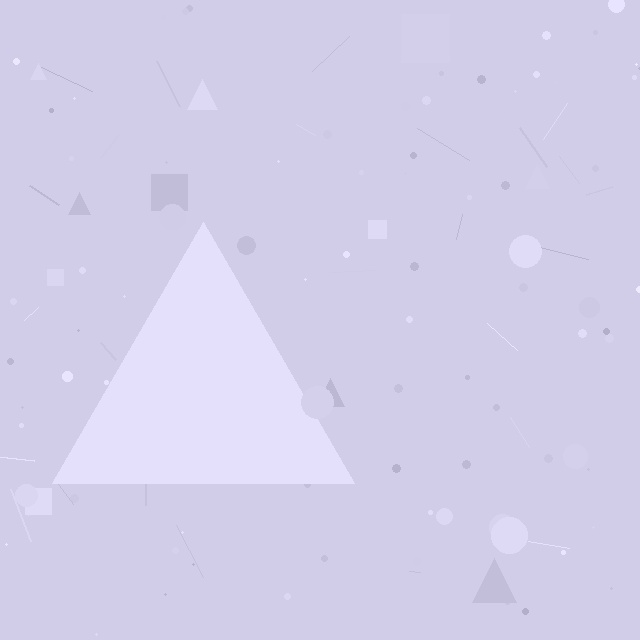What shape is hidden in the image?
A triangle is hidden in the image.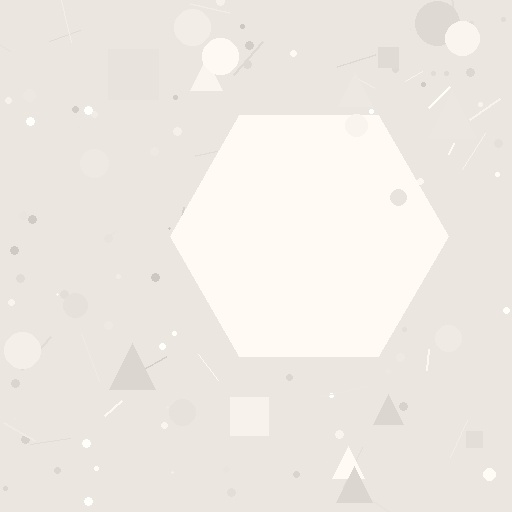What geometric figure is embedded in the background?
A hexagon is embedded in the background.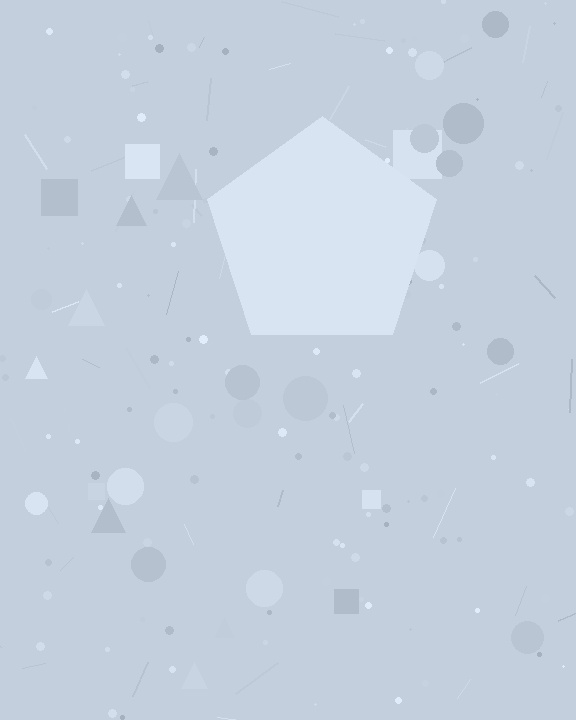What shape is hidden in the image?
A pentagon is hidden in the image.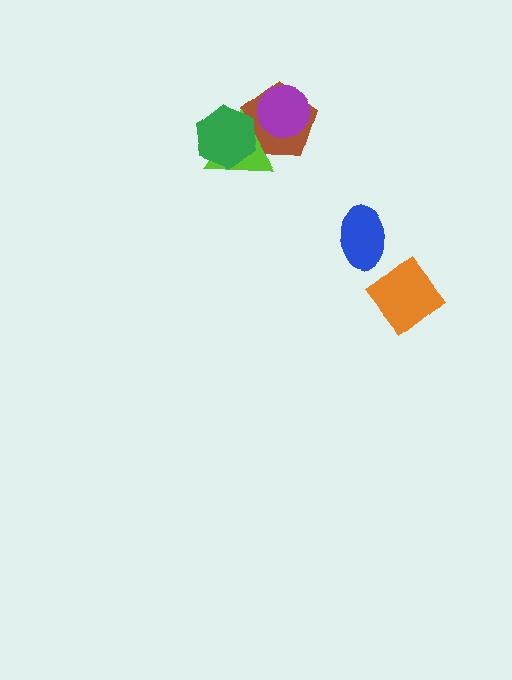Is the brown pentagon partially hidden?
Yes, it is partially covered by another shape.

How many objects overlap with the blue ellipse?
0 objects overlap with the blue ellipse.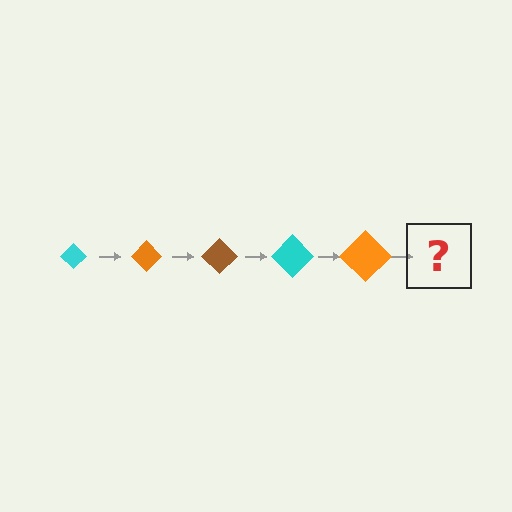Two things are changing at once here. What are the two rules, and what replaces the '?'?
The two rules are that the diamond grows larger each step and the color cycles through cyan, orange, and brown. The '?' should be a brown diamond, larger than the previous one.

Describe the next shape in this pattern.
It should be a brown diamond, larger than the previous one.